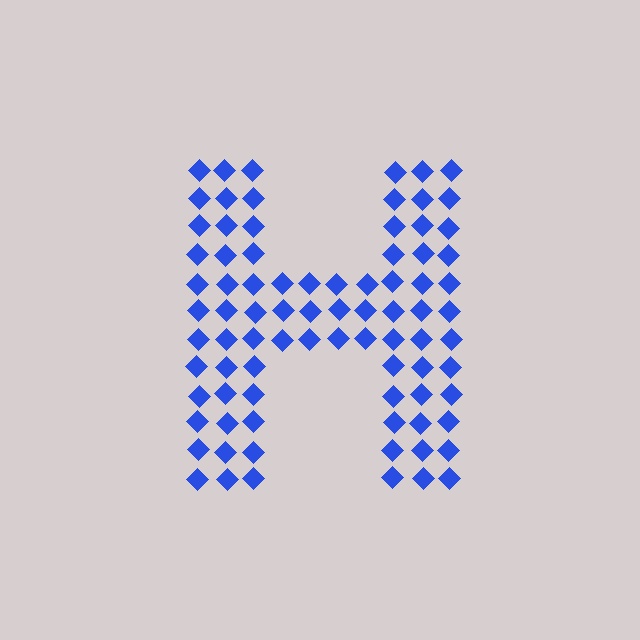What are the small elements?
The small elements are diamonds.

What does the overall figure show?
The overall figure shows the letter H.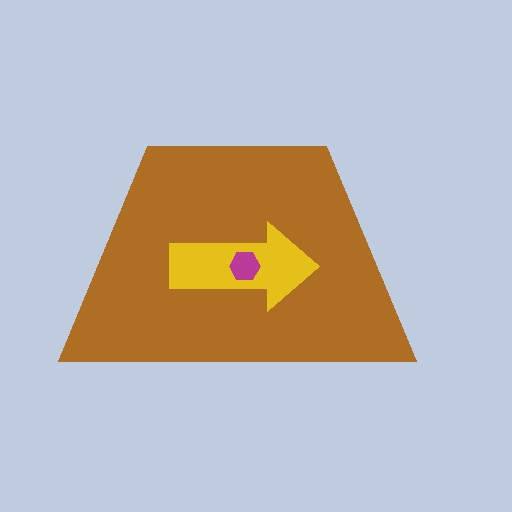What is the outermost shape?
The brown trapezoid.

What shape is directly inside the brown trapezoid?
The yellow arrow.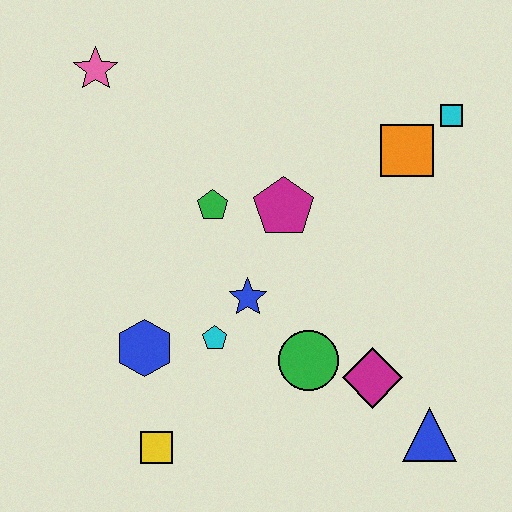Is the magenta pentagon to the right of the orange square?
No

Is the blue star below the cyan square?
Yes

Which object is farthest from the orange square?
The yellow square is farthest from the orange square.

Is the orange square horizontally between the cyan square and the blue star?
Yes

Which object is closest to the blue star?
The cyan pentagon is closest to the blue star.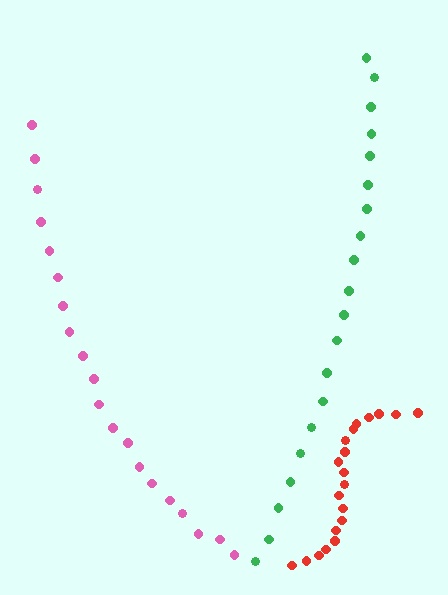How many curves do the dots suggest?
There are 3 distinct paths.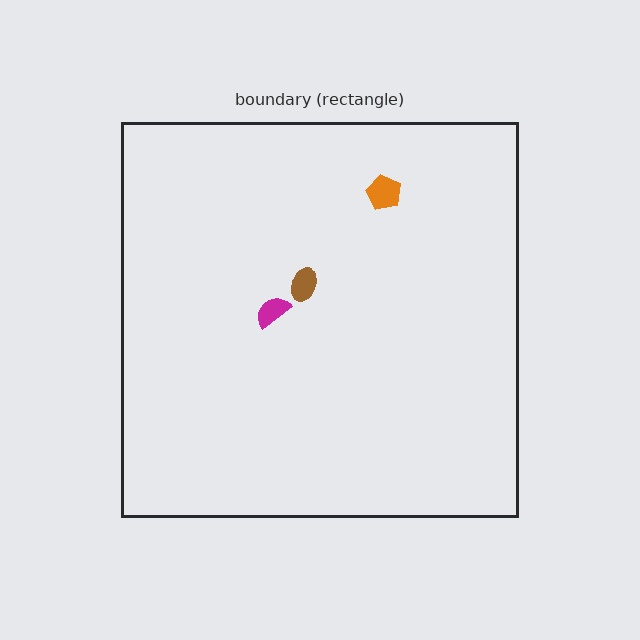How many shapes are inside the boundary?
3 inside, 0 outside.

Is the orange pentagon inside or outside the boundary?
Inside.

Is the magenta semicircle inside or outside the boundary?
Inside.